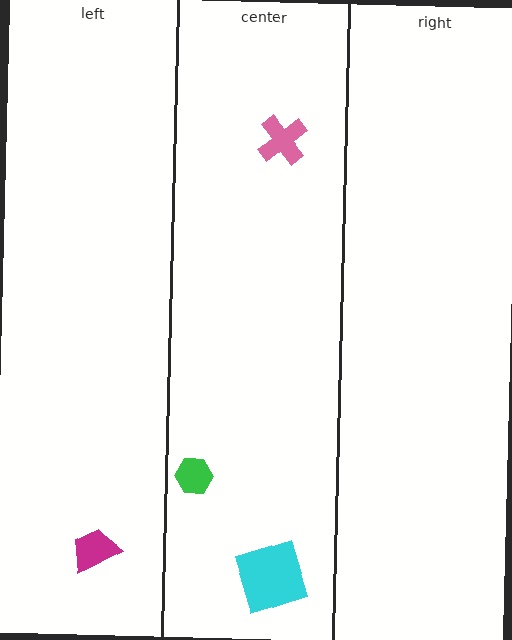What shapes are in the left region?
The magenta trapezoid.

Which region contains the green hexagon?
The center region.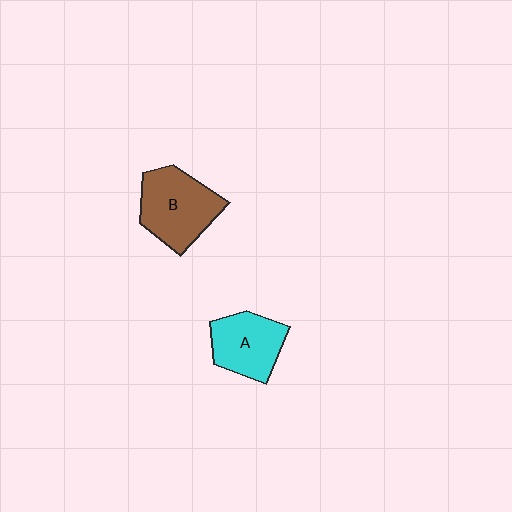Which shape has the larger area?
Shape B (brown).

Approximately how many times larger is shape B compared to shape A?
Approximately 1.2 times.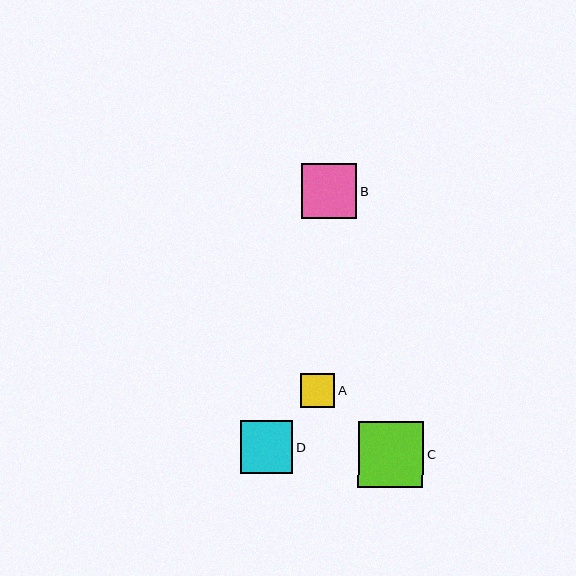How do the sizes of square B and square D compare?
Square B and square D are approximately the same size.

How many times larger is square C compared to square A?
Square C is approximately 1.9 times the size of square A.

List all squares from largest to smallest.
From largest to smallest: C, B, D, A.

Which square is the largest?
Square C is the largest with a size of approximately 65 pixels.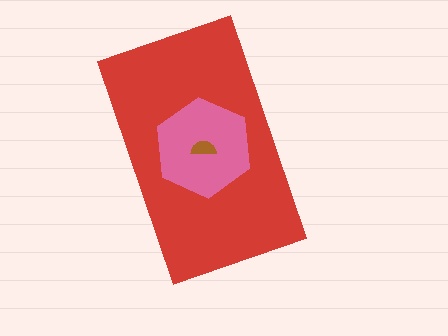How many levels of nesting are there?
3.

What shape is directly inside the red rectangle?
The pink hexagon.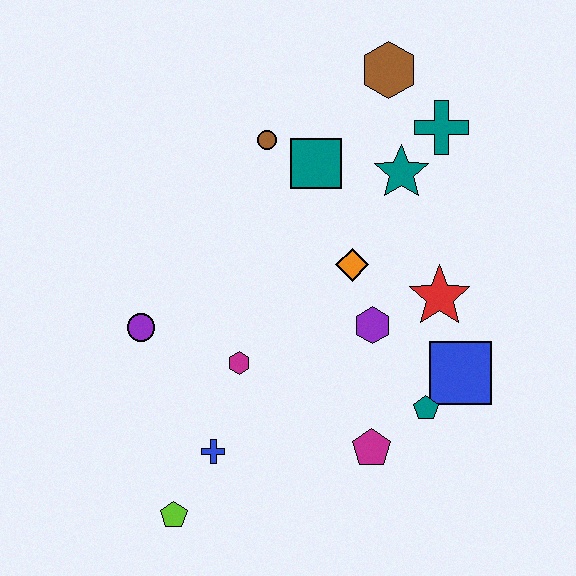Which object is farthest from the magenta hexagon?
The brown hexagon is farthest from the magenta hexagon.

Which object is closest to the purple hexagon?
The orange diamond is closest to the purple hexagon.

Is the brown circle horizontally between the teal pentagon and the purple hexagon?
No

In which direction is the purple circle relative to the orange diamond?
The purple circle is to the left of the orange diamond.